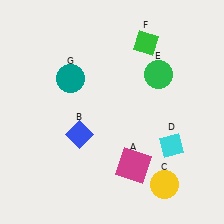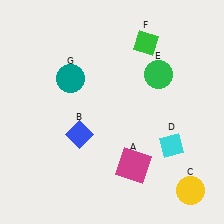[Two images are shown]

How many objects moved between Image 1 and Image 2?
1 object moved between the two images.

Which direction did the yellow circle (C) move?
The yellow circle (C) moved right.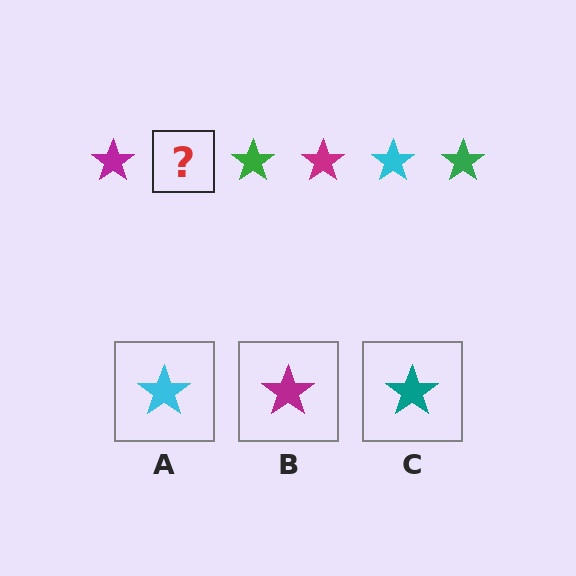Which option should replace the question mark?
Option A.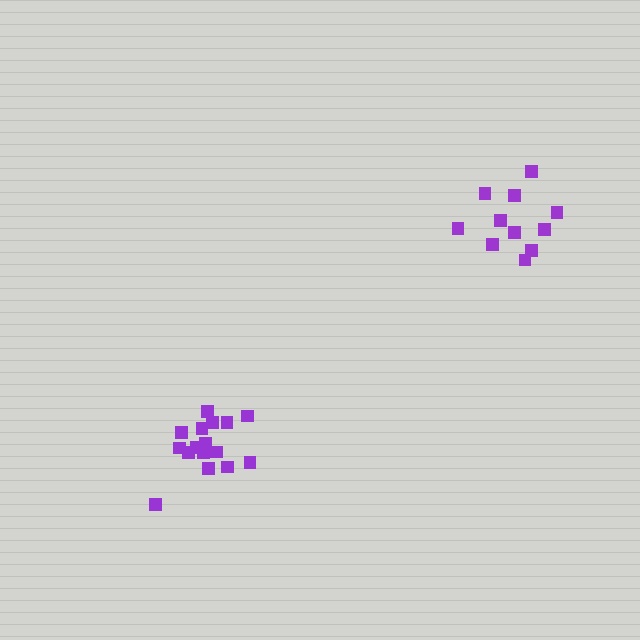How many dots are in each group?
Group 1: 11 dots, Group 2: 16 dots (27 total).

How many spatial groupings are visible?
There are 2 spatial groupings.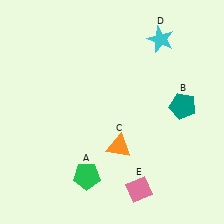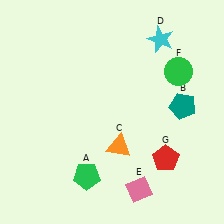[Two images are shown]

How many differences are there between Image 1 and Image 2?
There are 2 differences between the two images.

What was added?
A green circle (F), a red pentagon (G) were added in Image 2.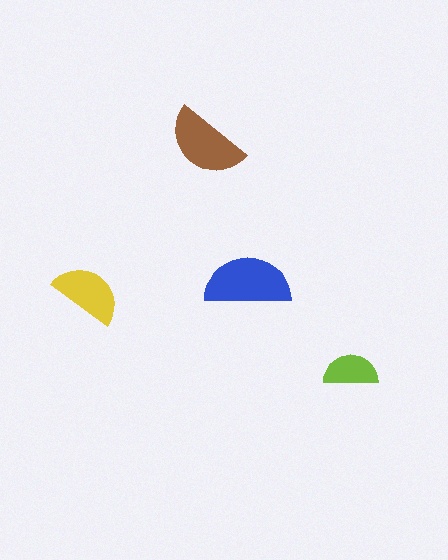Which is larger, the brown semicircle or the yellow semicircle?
The brown one.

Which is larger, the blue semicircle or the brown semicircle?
The blue one.